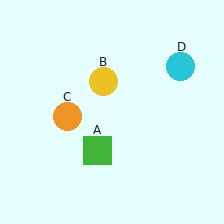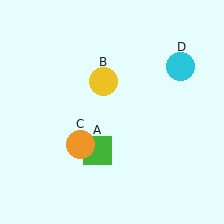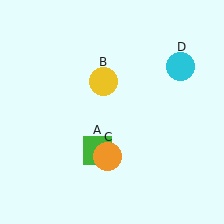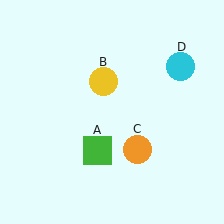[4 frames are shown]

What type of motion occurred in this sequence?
The orange circle (object C) rotated counterclockwise around the center of the scene.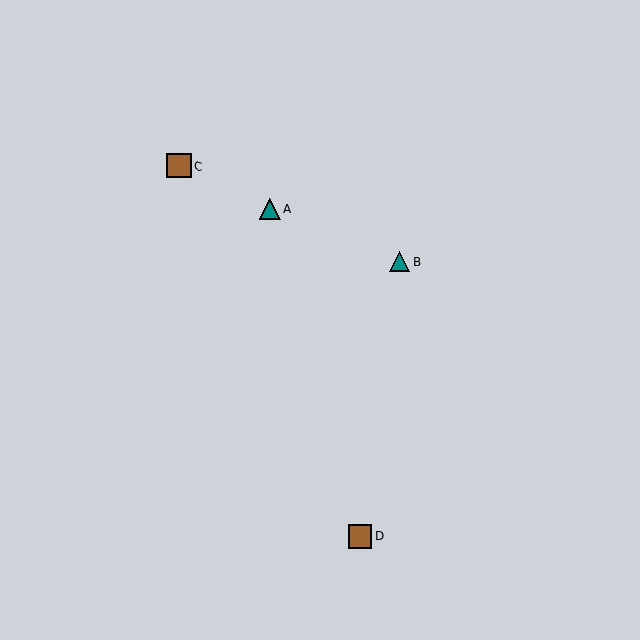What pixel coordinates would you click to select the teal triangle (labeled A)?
Click at (270, 208) to select the teal triangle A.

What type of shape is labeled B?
Shape B is a teal triangle.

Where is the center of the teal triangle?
The center of the teal triangle is at (270, 208).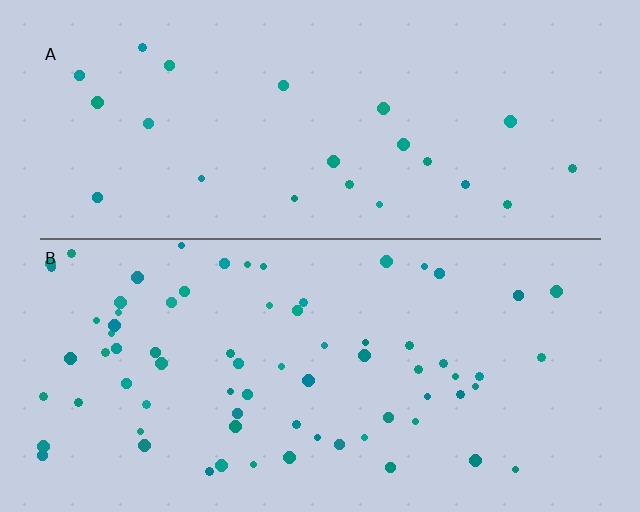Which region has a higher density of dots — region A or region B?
B (the bottom).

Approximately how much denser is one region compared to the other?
Approximately 3.1× — region B over region A.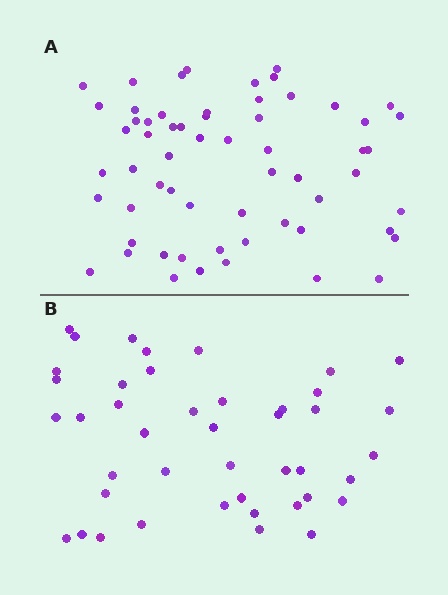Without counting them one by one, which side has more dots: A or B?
Region A (the top region) has more dots.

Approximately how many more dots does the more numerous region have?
Region A has approximately 15 more dots than region B.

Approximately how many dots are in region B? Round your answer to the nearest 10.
About 40 dots. (The exact count is 43, which rounds to 40.)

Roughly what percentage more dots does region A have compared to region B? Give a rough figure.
About 40% more.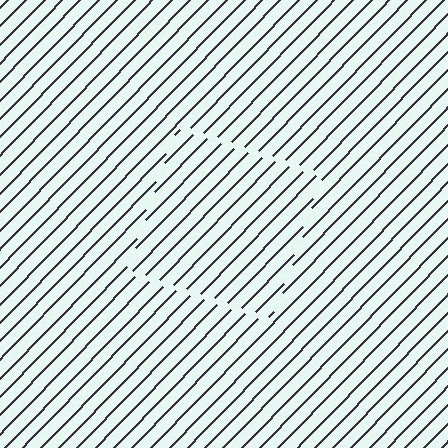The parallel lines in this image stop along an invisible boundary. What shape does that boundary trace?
An illusory square. The interior of the shape contains the same grating, shifted by half a period — the contour is defined by the phase discontinuity where line-ends from the inner and outer gratings abut.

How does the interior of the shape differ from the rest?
The interior of the shape contains the same grating, shifted by half a period — the contour is defined by the phase discontinuity where line-ends from the inner and outer gratings abut.